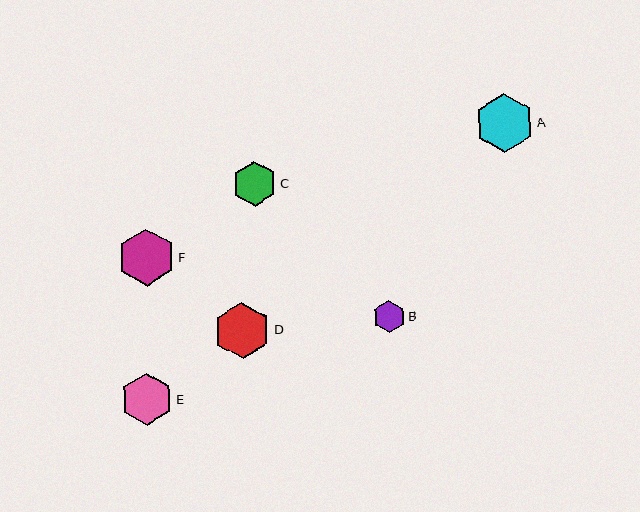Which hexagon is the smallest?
Hexagon B is the smallest with a size of approximately 32 pixels.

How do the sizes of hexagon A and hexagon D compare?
Hexagon A and hexagon D are approximately the same size.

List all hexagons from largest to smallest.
From largest to smallest: A, F, D, E, C, B.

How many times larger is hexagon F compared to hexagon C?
Hexagon F is approximately 1.3 times the size of hexagon C.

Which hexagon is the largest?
Hexagon A is the largest with a size of approximately 58 pixels.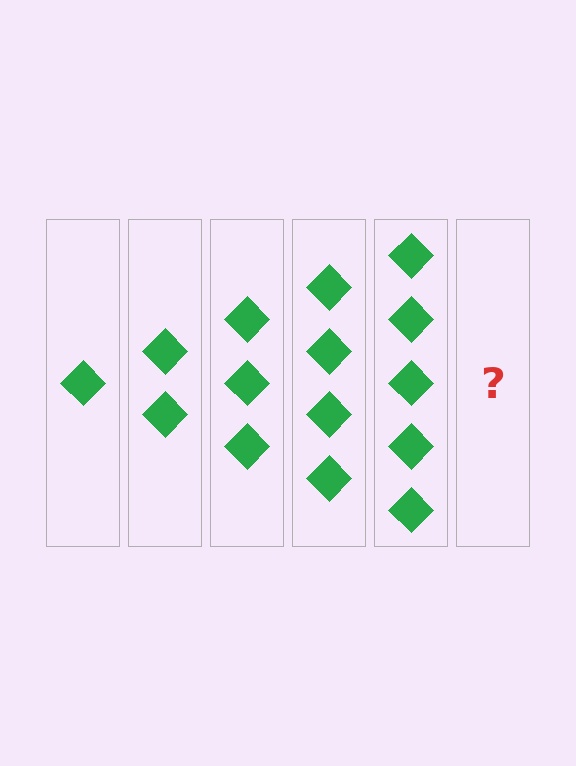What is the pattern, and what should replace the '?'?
The pattern is that each step adds one more diamond. The '?' should be 6 diamonds.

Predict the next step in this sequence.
The next step is 6 diamonds.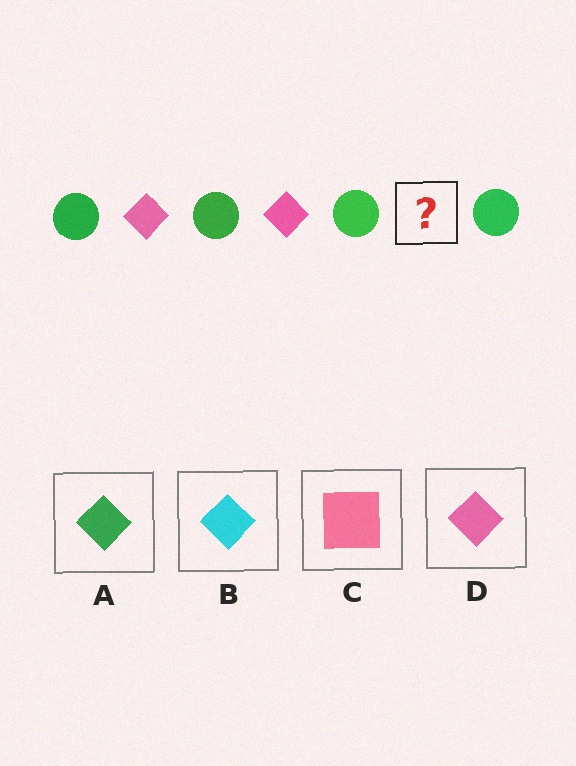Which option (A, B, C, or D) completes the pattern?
D.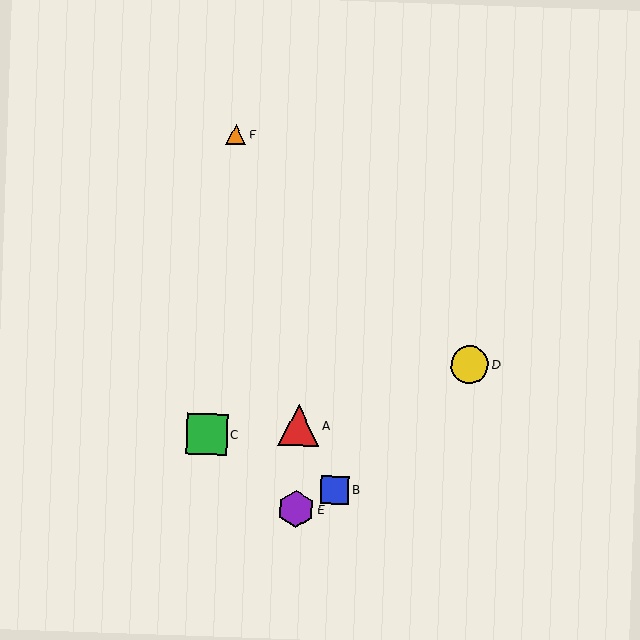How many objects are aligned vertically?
2 objects (A, E) are aligned vertically.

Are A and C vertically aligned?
No, A is at x≈298 and C is at x≈207.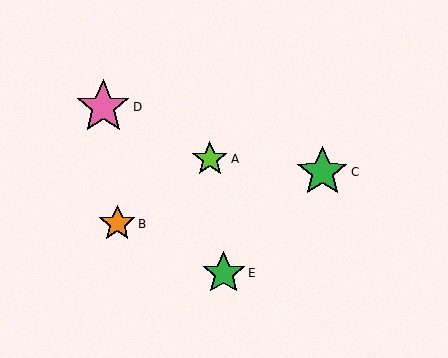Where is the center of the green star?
The center of the green star is at (224, 273).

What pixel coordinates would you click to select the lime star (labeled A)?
Click at (210, 159) to select the lime star A.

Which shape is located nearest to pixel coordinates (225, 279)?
The green star (labeled E) at (224, 273) is nearest to that location.